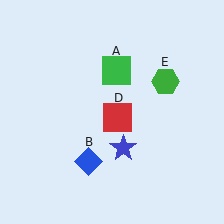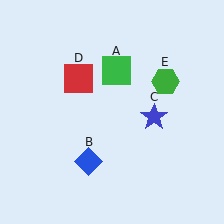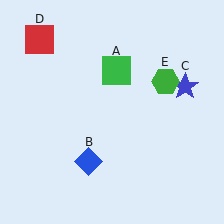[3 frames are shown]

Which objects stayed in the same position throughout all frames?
Green square (object A) and blue diamond (object B) and green hexagon (object E) remained stationary.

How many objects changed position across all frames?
2 objects changed position: blue star (object C), red square (object D).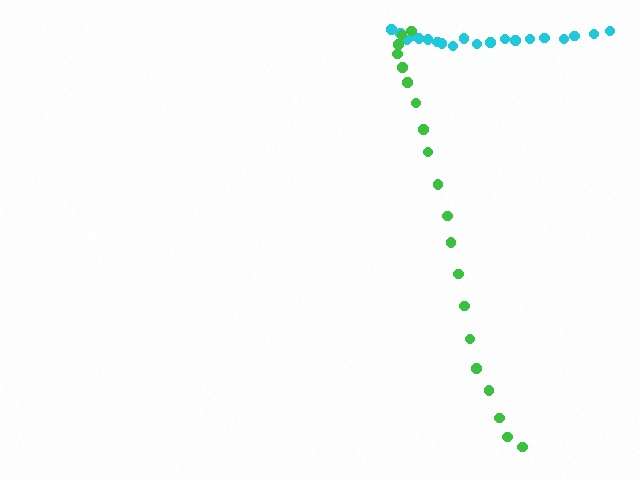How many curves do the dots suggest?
There are 2 distinct paths.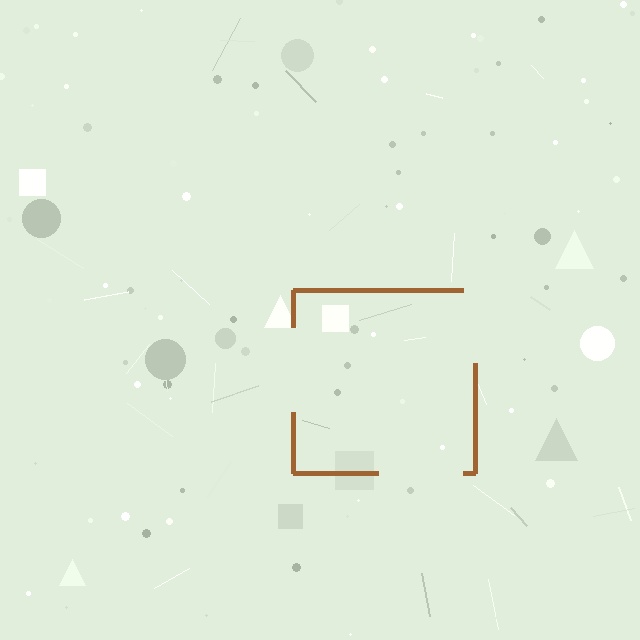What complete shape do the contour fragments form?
The contour fragments form a square.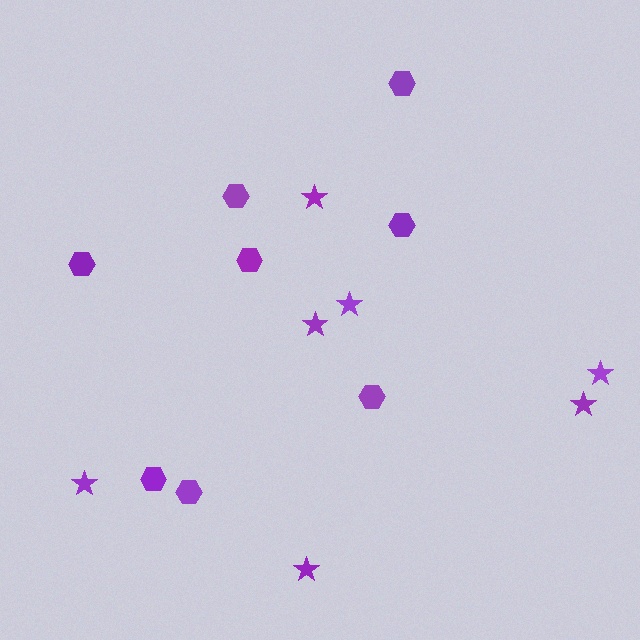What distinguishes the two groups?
There are 2 groups: one group of hexagons (8) and one group of stars (7).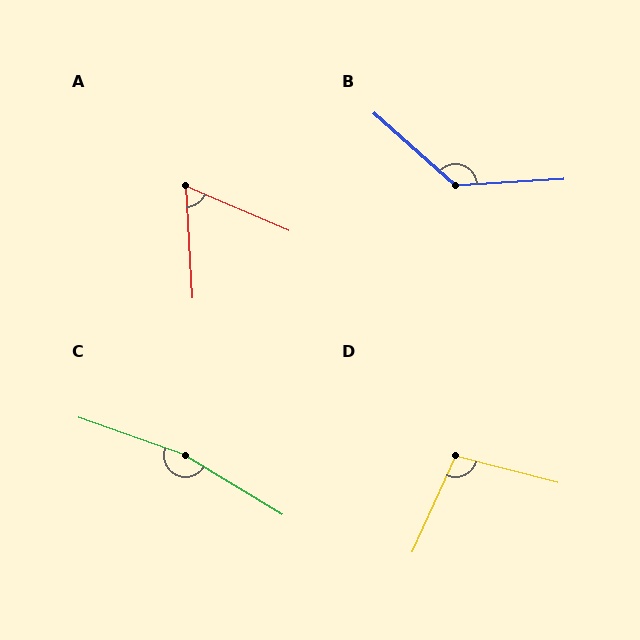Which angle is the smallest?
A, at approximately 64 degrees.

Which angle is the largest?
C, at approximately 168 degrees.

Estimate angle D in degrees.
Approximately 100 degrees.